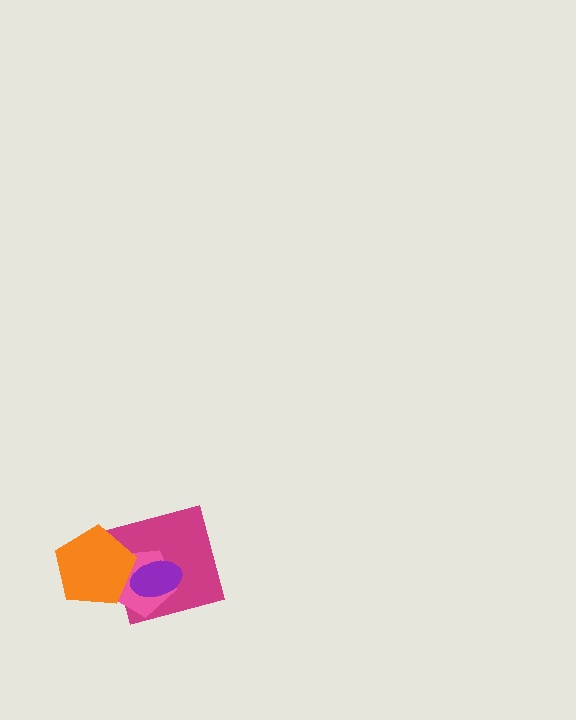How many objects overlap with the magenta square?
3 objects overlap with the magenta square.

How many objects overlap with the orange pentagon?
2 objects overlap with the orange pentagon.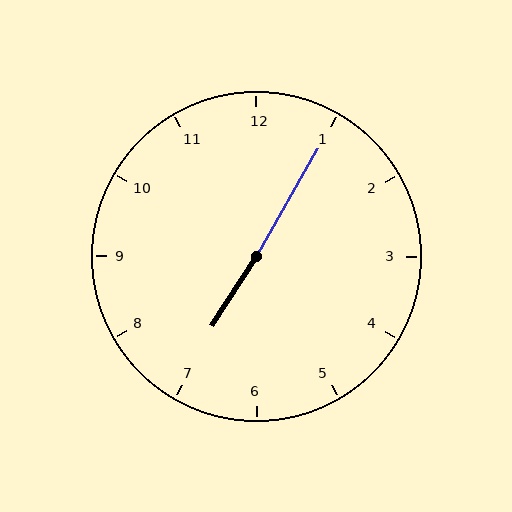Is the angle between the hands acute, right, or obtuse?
It is obtuse.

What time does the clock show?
7:05.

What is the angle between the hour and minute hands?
Approximately 178 degrees.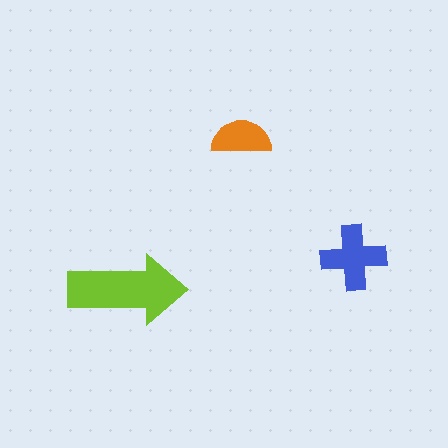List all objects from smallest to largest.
The orange semicircle, the blue cross, the lime arrow.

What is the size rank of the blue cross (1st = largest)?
2nd.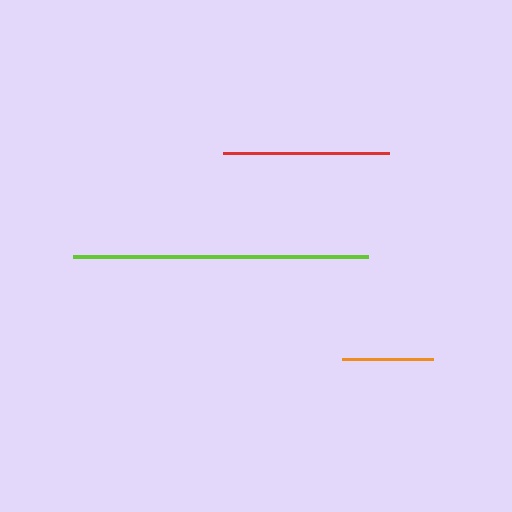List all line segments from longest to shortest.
From longest to shortest: lime, red, orange.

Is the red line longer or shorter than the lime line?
The lime line is longer than the red line.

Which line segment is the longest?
The lime line is the longest at approximately 295 pixels.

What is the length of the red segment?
The red segment is approximately 166 pixels long.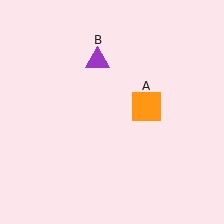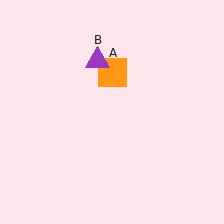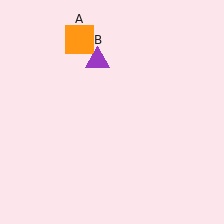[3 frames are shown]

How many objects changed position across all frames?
1 object changed position: orange square (object A).